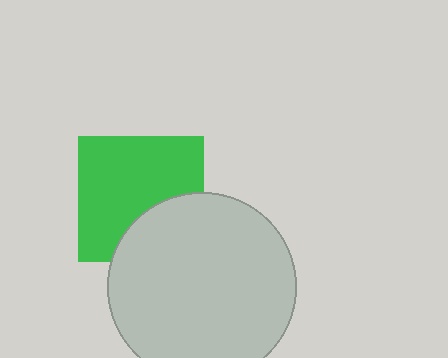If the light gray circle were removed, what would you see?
You would see the complete green square.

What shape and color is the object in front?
The object in front is a light gray circle.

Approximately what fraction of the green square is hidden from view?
Roughly 30% of the green square is hidden behind the light gray circle.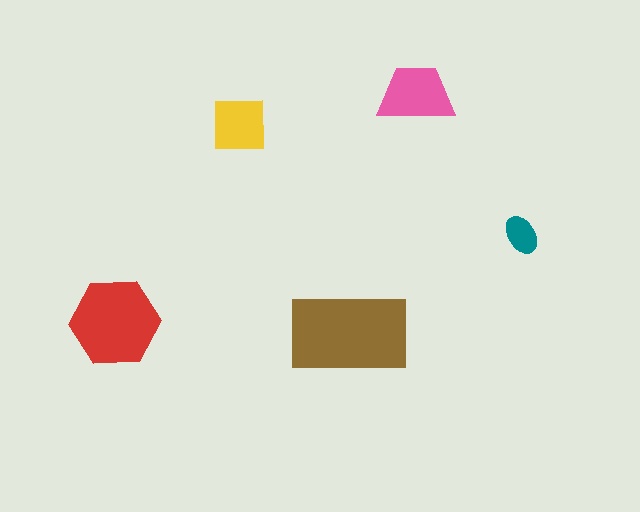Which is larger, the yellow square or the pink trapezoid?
The pink trapezoid.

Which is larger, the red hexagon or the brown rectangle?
The brown rectangle.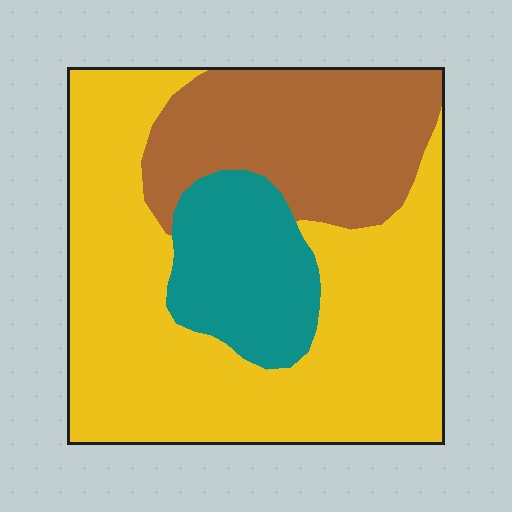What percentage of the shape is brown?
Brown covers around 25% of the shape.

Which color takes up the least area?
Teal, at roughly 15%.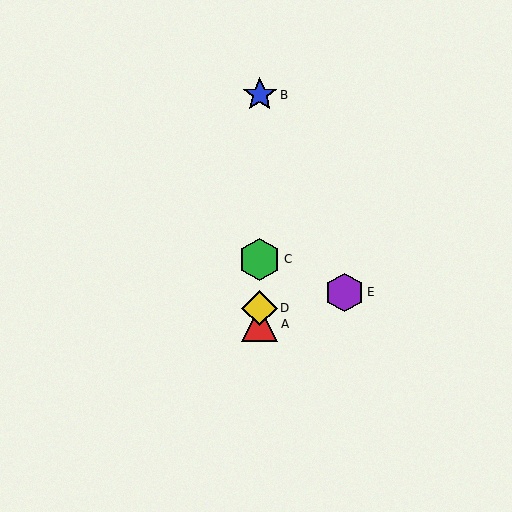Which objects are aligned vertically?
Objects A, B, C, D are aligned vertically.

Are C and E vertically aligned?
No, C is at x≈260 and E is at x≈345.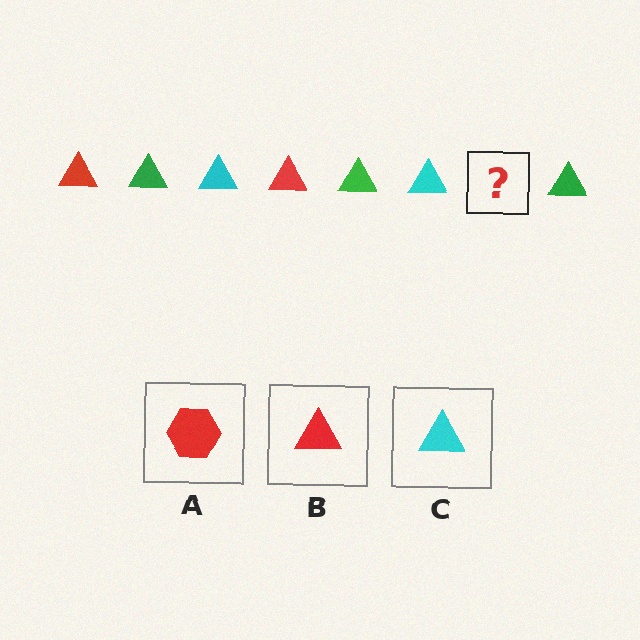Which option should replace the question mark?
Option B.